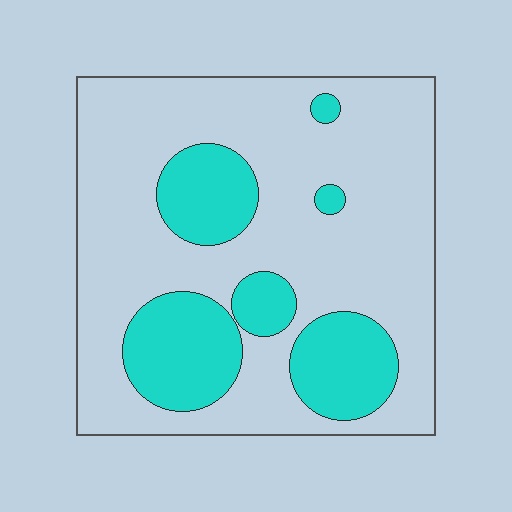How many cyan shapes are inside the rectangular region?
6.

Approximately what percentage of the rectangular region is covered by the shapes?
Approximately 25%.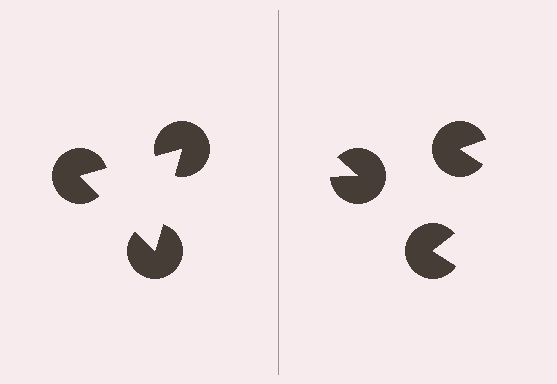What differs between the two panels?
The pac-man discs are positioned identically on both sides; only the wedge orientations differ. On the left they align to a triangle; on the right they are misaligned.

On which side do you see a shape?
An illusory triangle appears on the left side. On the right side the wedge cuts are rotated, so no coherent shape forms.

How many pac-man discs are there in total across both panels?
6 — 3 on each side.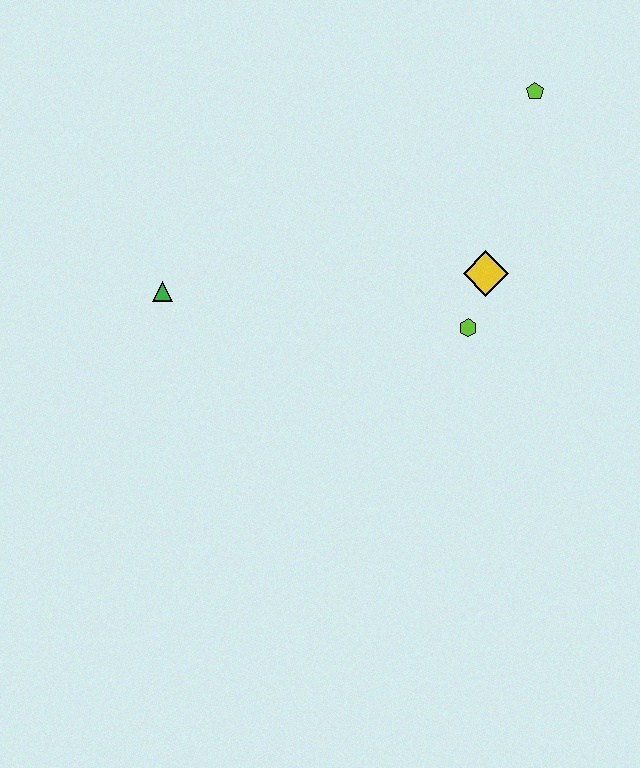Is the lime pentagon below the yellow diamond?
No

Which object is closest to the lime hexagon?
The yellow diamond is closest to the lime hexagon.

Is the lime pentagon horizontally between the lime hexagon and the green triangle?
No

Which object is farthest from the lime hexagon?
The green triangle is farthest from the lime hexagon.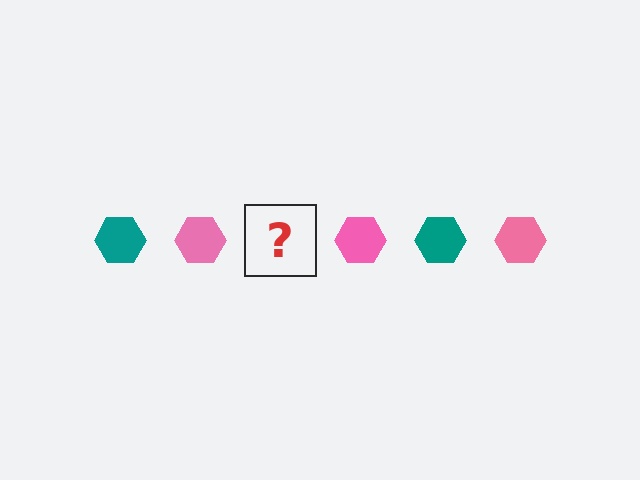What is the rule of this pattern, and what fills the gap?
The rule is that the pattern cycles through teal, pink hexagons. The gap should be filled with a teal hexagon.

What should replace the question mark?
The question mark should be replaced with a teal hexagon.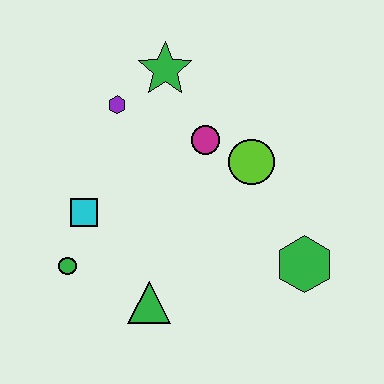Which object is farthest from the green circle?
The green hexagon is farthest from the green circle.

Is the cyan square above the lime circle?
No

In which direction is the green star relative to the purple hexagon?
The green star is to the right of the purple hexagon.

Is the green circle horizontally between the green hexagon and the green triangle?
No